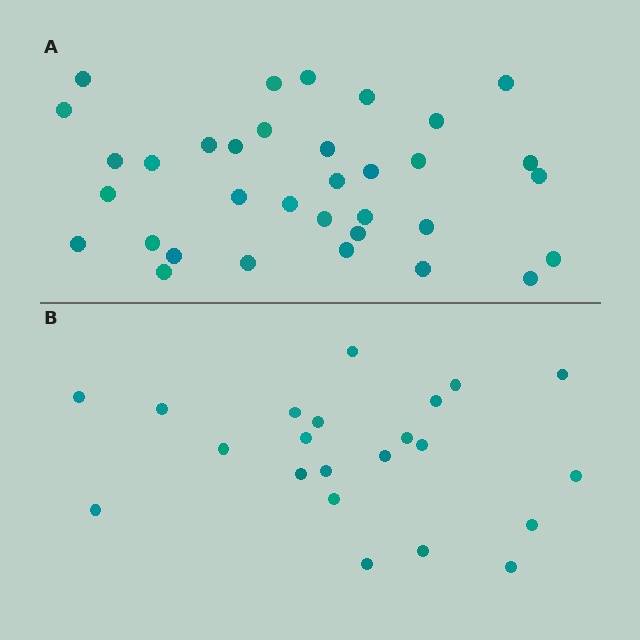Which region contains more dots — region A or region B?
Region A (the top region) has more dots.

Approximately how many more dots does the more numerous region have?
Region A has roughly 12 or so more dots than region B.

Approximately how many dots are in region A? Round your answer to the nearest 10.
About 30 dots. (The exact count is 34, which rounds to 30.)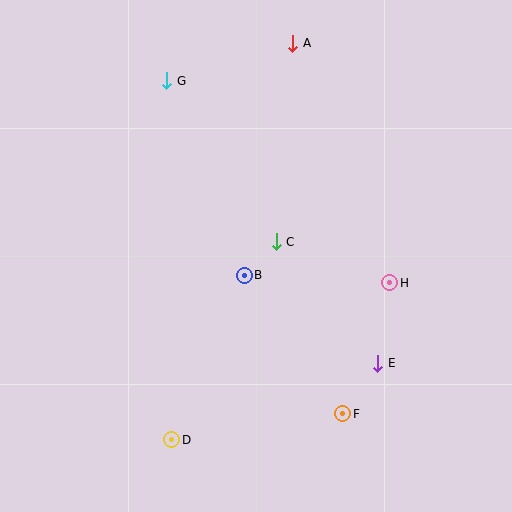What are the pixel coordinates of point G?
Point G is at (167, 81).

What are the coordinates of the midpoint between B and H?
The midpoint between B and H is at (317, 279).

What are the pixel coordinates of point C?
Point C is at (276, 242).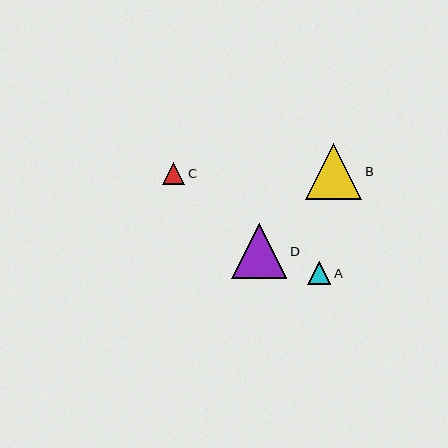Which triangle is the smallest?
Triangle C is the smallest with a size of approximately 22 pixels.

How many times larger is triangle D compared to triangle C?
Triangle D is approximately 2.5 times the size of triangle C.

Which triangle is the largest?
Triangle B is the largest with a size of approximately 56 pixels.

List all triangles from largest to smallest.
From largest to smallest: B, D, A, C.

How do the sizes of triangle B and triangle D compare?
Triangle B and triangle D are approximately the same size.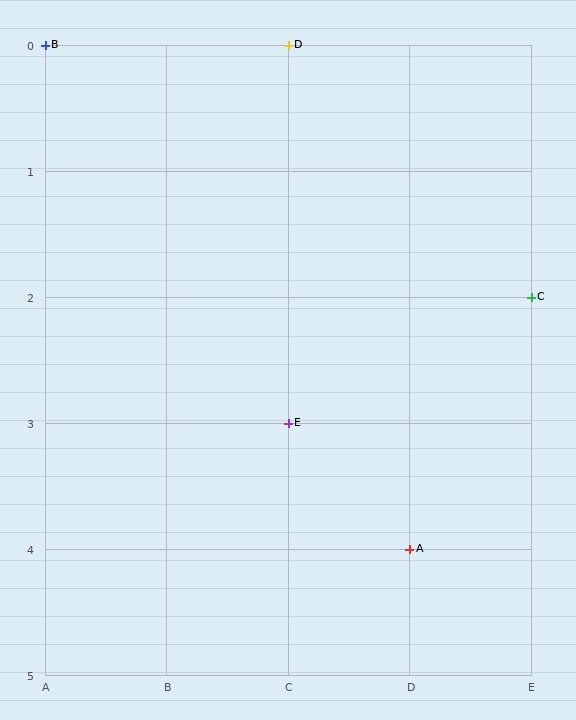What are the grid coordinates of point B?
Point B is at grid coordinates (A, 0).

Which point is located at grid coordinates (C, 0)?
Point D is at (C, 0).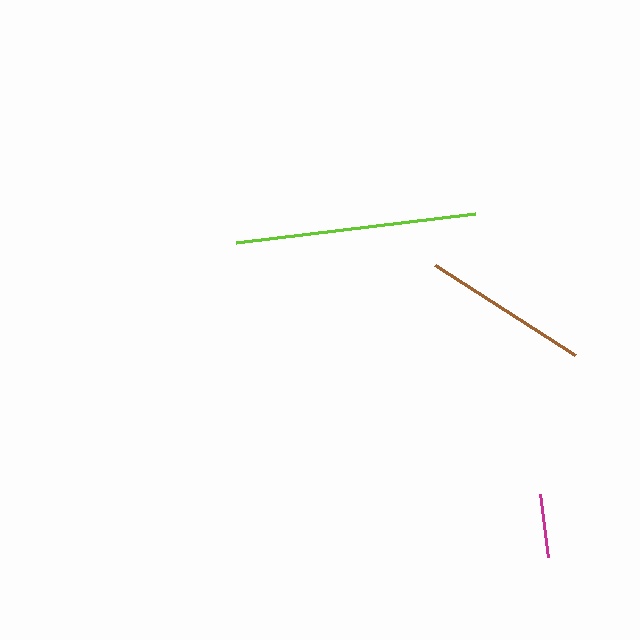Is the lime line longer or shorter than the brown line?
The lime line is longer than the brown line.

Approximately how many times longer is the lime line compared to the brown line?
The lime line is approximately 1.5 times the length of the brown line.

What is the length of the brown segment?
The brown segment is approximately 166 pixels long.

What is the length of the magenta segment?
The magenta segment is approximately 64 pixels long.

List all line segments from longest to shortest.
From longest to shortest: lime, brown, magenta.